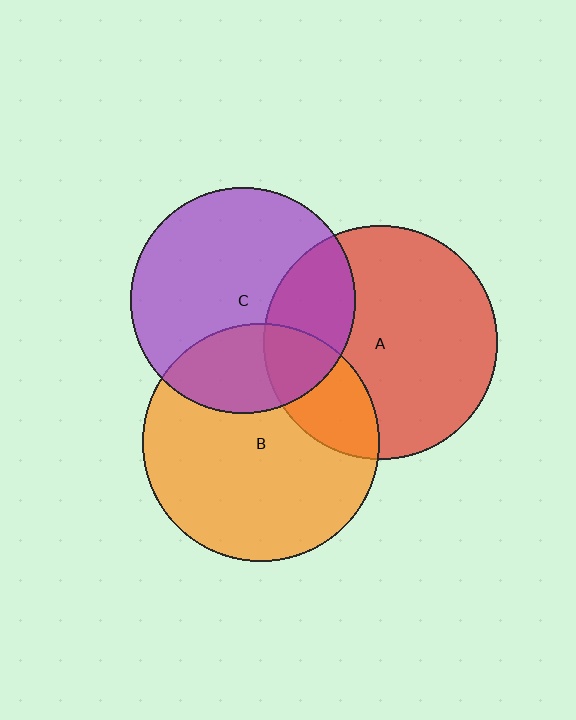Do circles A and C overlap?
Yes.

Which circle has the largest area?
Circle B (orange).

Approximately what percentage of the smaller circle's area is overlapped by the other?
Approximately 25%.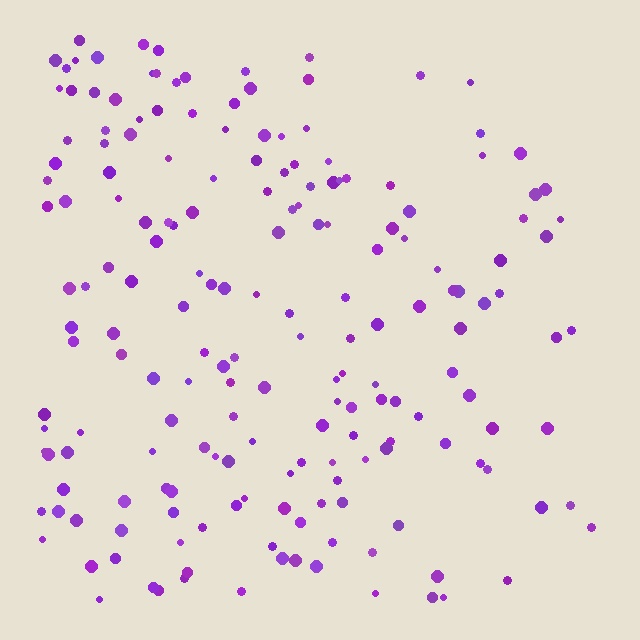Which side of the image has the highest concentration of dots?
The left.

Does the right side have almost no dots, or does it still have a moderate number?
Still a moderate number, just noticeably fewer than the left.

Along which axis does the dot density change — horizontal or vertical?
Horizontal.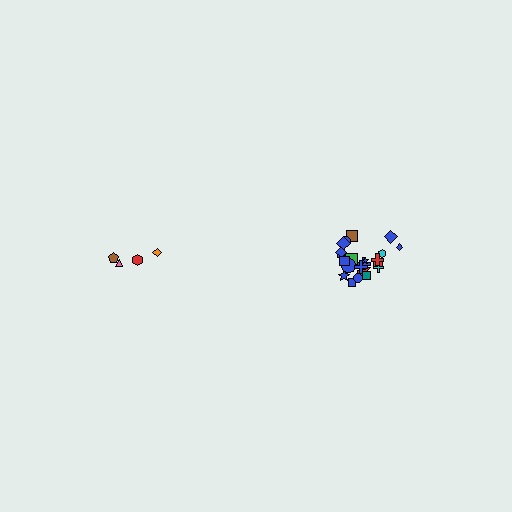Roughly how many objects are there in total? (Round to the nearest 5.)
Roughly 30 objects in total.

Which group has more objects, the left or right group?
The right group.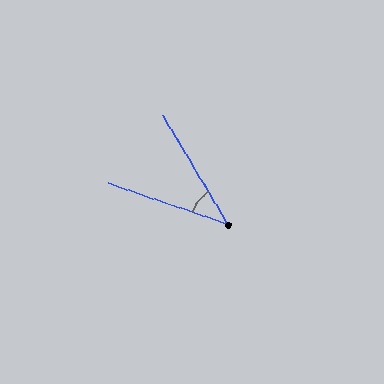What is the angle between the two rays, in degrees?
Approximately 40 degrees.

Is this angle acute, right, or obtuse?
It is acute.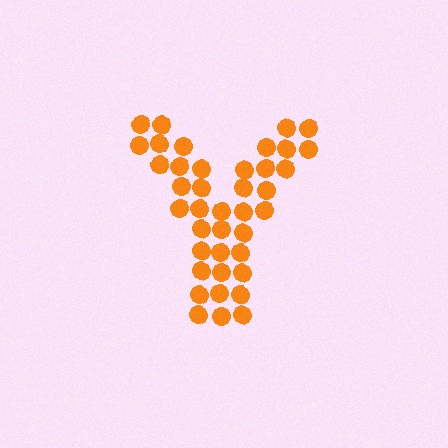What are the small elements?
The small elements are circles.